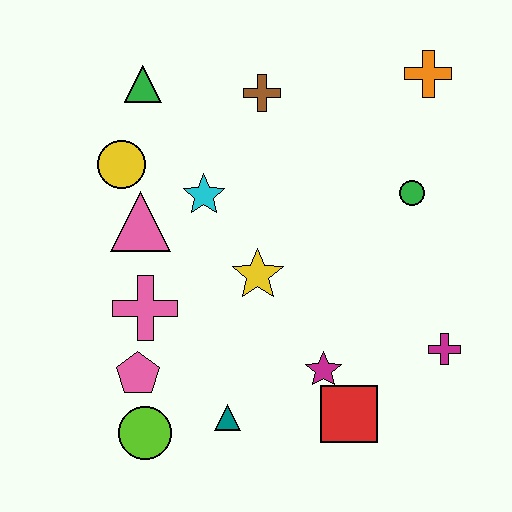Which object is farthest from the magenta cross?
The green triangle is farthest from the magenta cross.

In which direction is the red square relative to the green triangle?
The red square is below the green triangle.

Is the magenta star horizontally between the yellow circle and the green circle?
Yes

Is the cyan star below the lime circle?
No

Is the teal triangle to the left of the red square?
Yes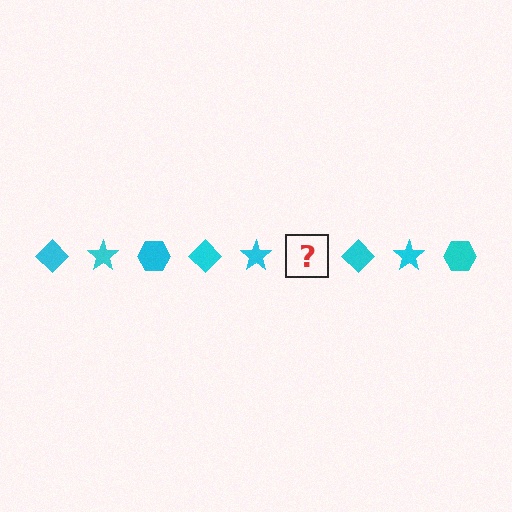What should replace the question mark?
The question mark should be replaced with a cyan hexagon.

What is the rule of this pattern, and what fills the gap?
The rule is that the pattern cycles through diamond, star, hexagon shapes in cyan. The gap should be filled with a cyan hexagon.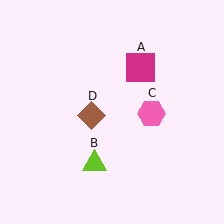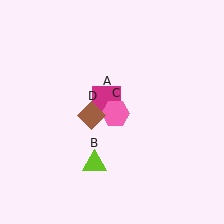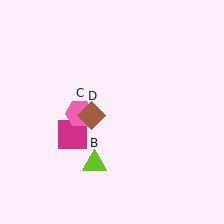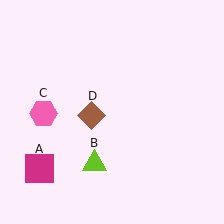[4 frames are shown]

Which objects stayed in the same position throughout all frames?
Lime triangle (object B) and brown diamond (object D) remained stationary.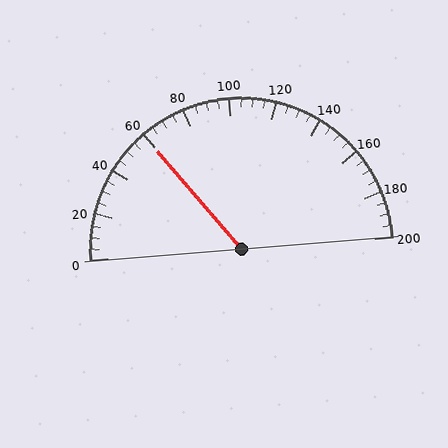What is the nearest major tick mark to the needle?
The nearest major tick mark is 60.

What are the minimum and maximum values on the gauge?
The gauge ranges from 0 to 200.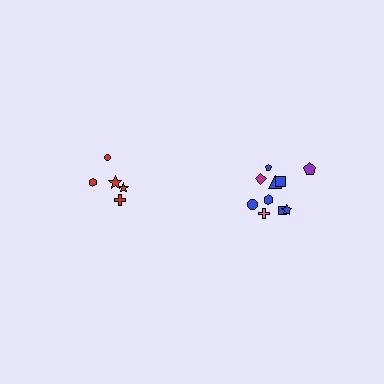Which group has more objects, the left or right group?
The right group.